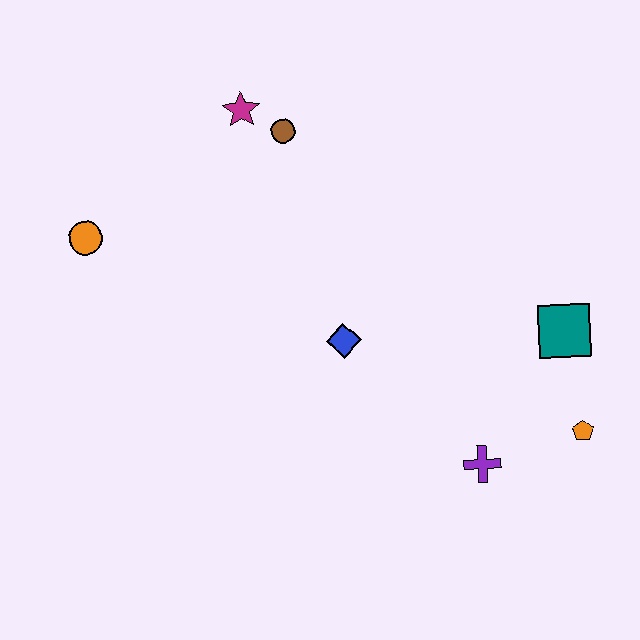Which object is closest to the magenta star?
The brown circle is closest to the magenta star.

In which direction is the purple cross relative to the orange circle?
The purple cross is to the right of the orange circle.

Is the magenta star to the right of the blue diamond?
No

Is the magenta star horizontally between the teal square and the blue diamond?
No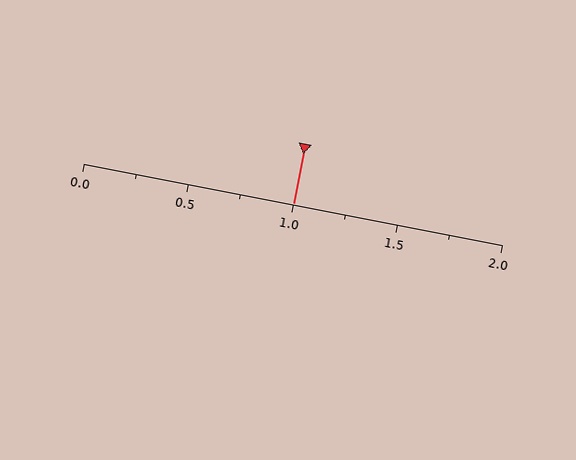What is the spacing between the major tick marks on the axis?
The major ticks are spaced 0.5 apart.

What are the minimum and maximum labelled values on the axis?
The axis runs from 0.0 to 2.0.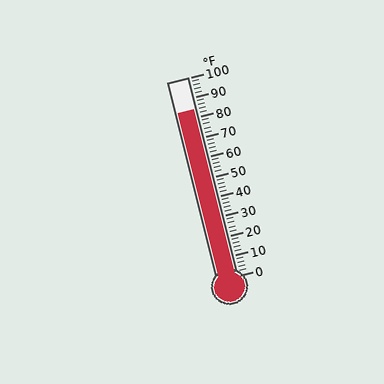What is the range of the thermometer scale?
The thermometer scale ranges from 0°F to 100°F.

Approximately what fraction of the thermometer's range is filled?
The thermometer is filled to approximately 85% of its range.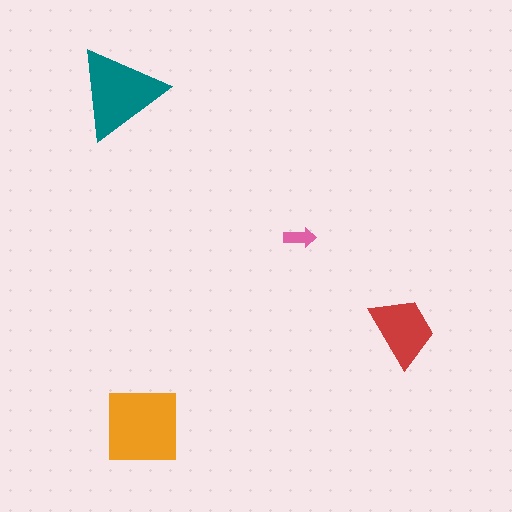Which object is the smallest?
The pink arrow.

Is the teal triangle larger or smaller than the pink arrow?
Larger.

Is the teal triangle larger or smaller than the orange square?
Smaller.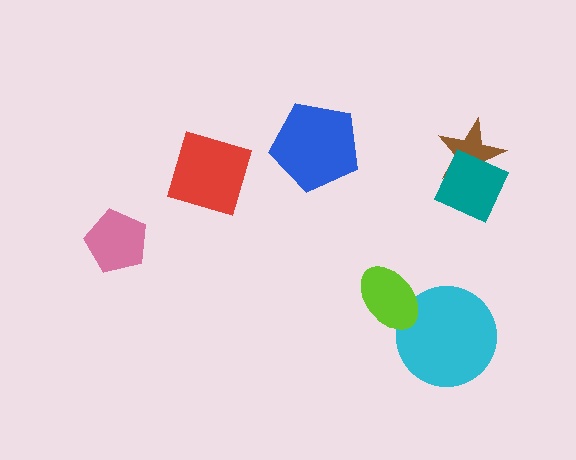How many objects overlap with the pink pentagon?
0 objects overlap with the pink pentagon.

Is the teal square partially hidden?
No, no other shape covers it.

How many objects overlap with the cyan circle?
1 object overlaps with the cyan circle.